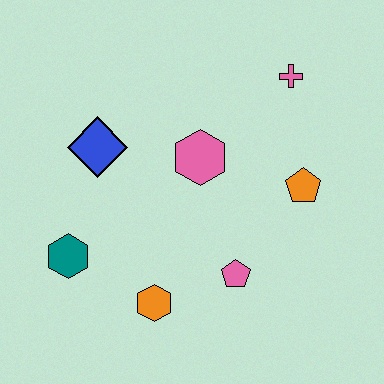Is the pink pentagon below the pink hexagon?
Yes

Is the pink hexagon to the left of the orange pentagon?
Yes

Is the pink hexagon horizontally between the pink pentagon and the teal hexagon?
Yes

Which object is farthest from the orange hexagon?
The pink cross is farthest from the orange hexagon.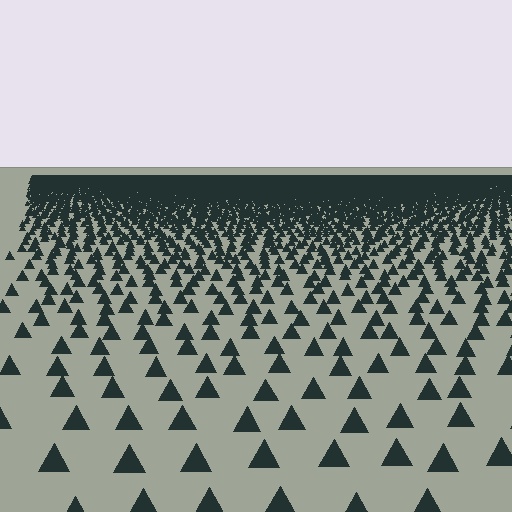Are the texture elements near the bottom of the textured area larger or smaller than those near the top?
Larger. Near the bottom, elements are closer to the viewer and appear at a bigger on-screen size.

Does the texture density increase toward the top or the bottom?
Density increases toward the top.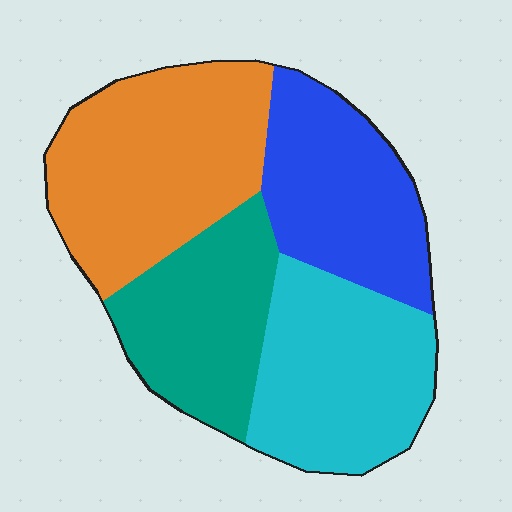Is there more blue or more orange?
Orange.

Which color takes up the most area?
Orange, at roughly 30%.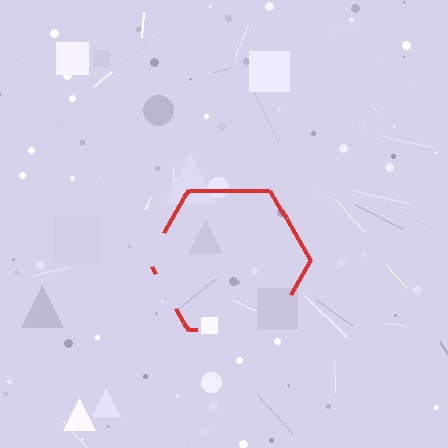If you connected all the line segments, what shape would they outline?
They would outline a hexagon.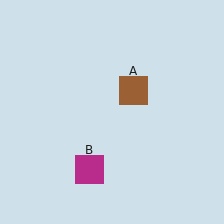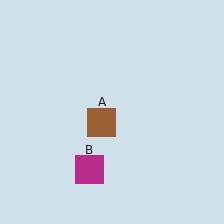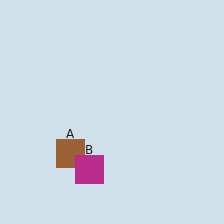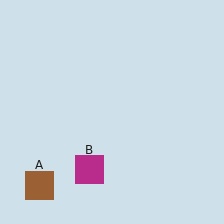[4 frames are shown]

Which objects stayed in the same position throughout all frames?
Magenta square (object B) remained stationary.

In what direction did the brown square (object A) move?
The brown square (object A) moved down and to the left.